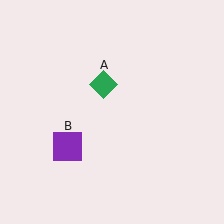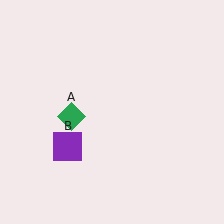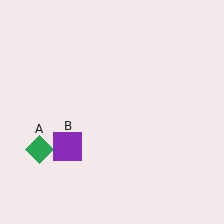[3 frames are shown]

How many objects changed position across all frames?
1 object changed position: green diamond (object A).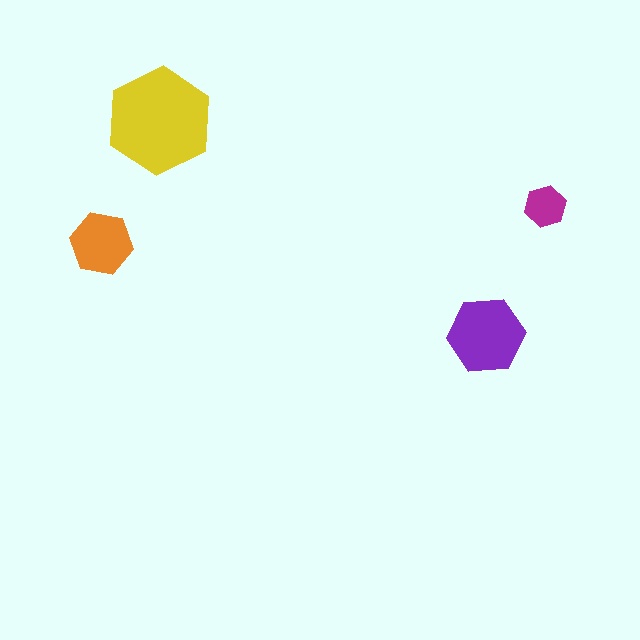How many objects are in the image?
There are 4 objects in the image.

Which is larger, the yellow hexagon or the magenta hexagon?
The yellow one.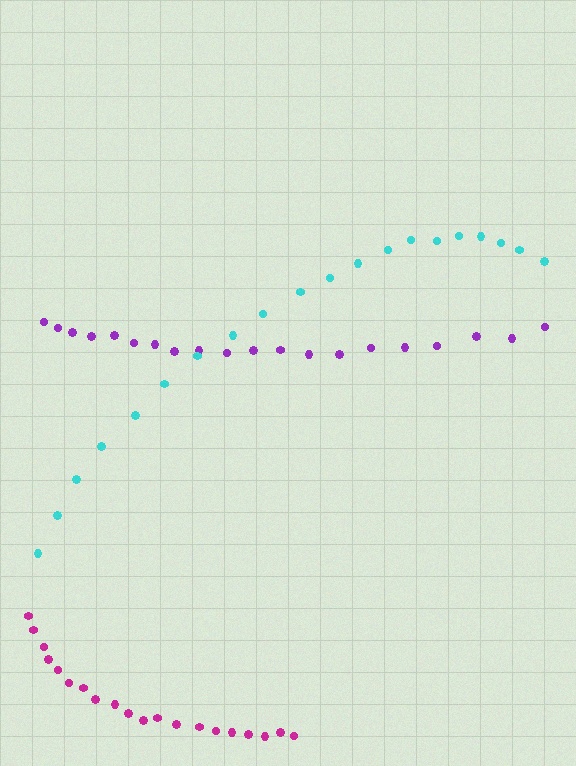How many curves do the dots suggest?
There are 3 distinct paths.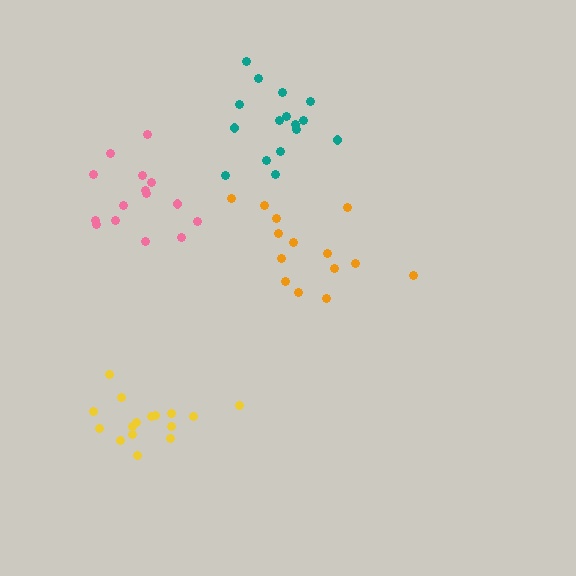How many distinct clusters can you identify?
There are 4 distinct clusters.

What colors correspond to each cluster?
The clusters are colored: orange, yellow, pink, teal.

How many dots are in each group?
Group 1: 14 dots, Group 2: 16 dots, Group 3: 15 dots, Group 4: 16 dots (61 total).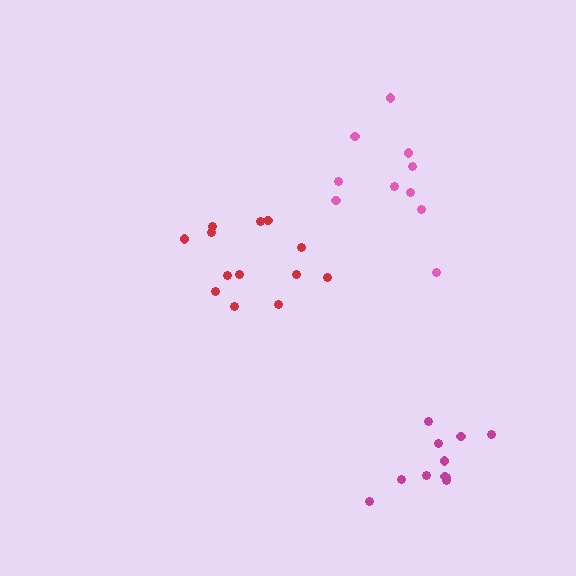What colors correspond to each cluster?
The clusters are colored: red, magenta, pink.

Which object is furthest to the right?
The magenta cluster is rightmost.